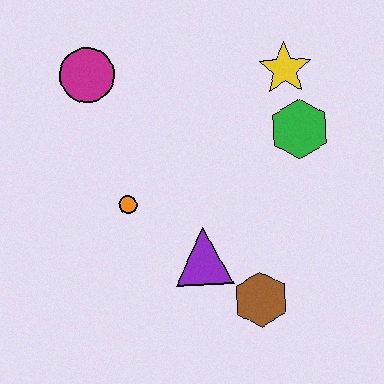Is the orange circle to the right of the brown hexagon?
No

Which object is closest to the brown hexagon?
The purple triangle is closest to the brown hexagon.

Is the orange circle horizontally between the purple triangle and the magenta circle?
Yes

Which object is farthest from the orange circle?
The yellow star is farthest from the orange circle.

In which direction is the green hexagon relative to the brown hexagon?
The green hexagon is above the brown hexagon.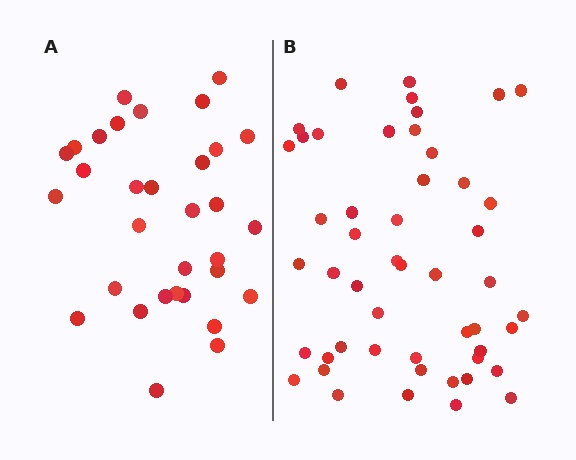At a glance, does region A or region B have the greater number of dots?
Region B (the right region) has more dots.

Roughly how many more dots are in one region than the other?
Region B has approximately 20 more dots than region A.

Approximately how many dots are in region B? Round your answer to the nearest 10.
About 50 dots.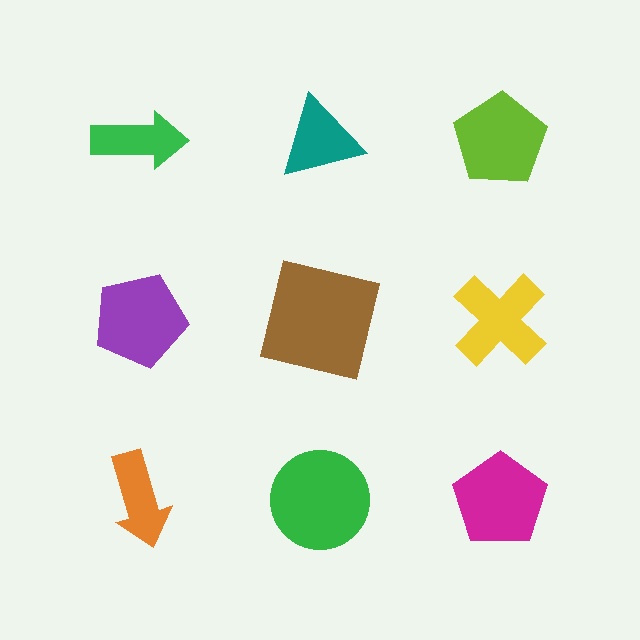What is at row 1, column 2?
A teal triangle.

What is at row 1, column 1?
A green arrow.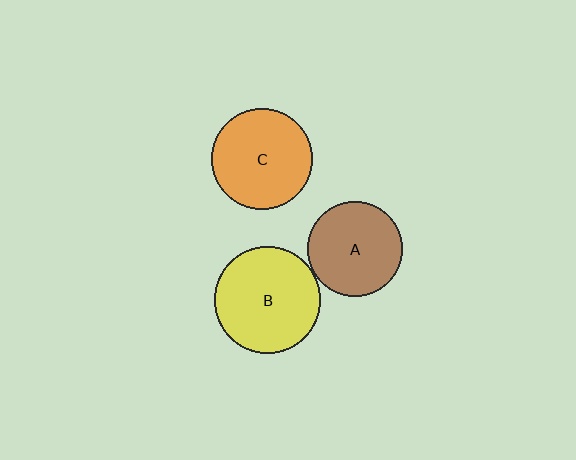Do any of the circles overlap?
No, none of the circles overlap.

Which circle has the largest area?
Circle B (yellow).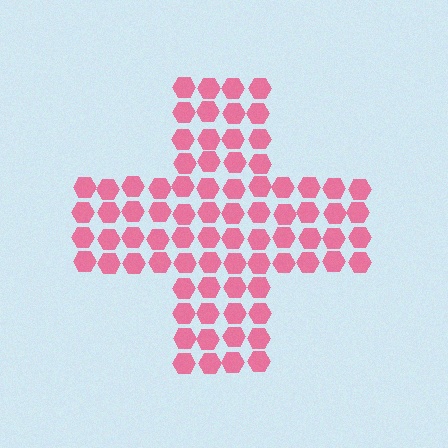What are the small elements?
The small elements are hexagons.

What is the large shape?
The large shape is a cross.